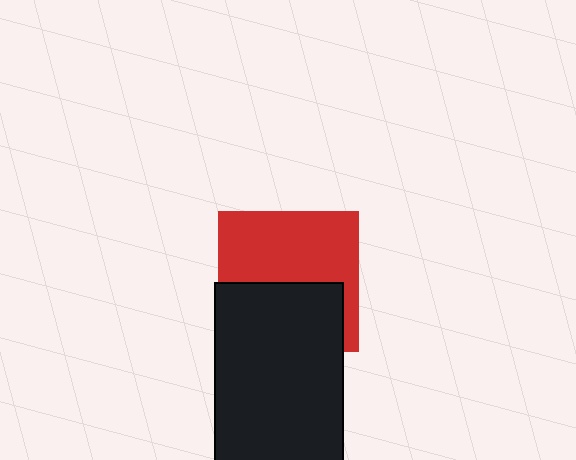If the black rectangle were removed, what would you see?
You would see the complete red square.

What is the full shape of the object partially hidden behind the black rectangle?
The partially hidden object is a red square.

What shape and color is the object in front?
The object in front is a black rectangle.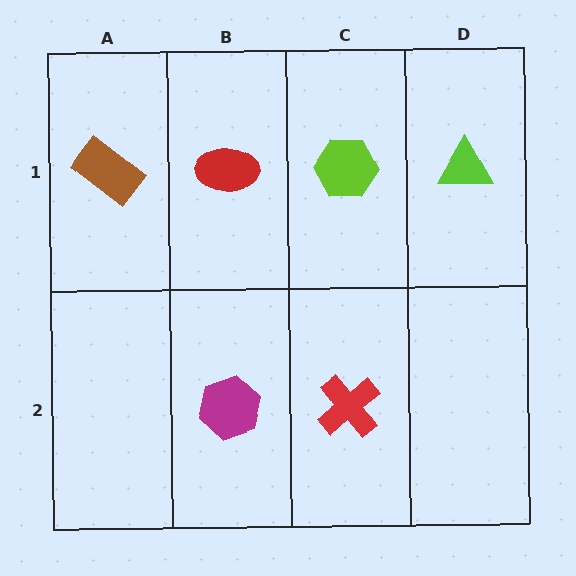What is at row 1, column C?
A lime hexagon.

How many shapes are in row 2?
2 shapes.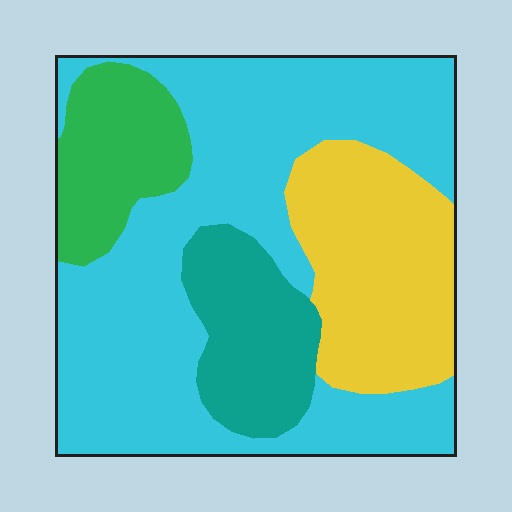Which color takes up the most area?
Cyan, at roughly 55%.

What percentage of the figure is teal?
Teal covers about 15% of the figure.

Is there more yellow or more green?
Yellow.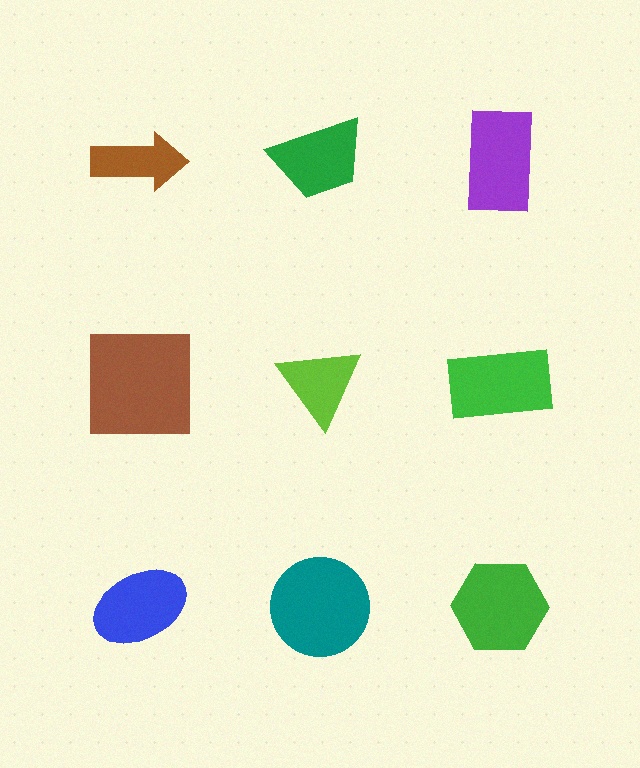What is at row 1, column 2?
A green trapezoid.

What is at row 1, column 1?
A brown arrow.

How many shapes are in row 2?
3 shapes.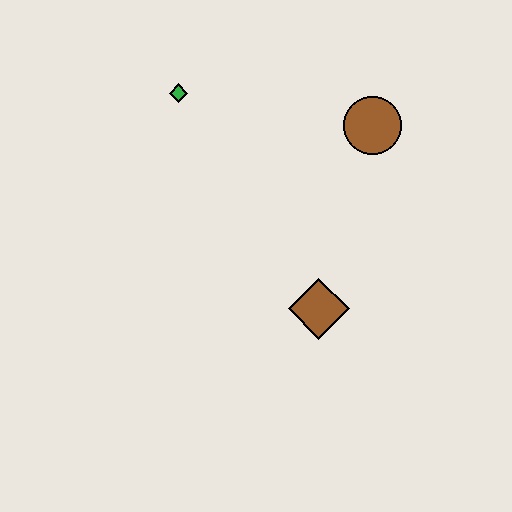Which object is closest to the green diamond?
The brown circle is closest to the green diamond.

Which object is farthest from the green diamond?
The brown diamond is farthest from the green diamond.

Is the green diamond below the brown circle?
No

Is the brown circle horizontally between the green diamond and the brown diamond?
No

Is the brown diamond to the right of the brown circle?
No